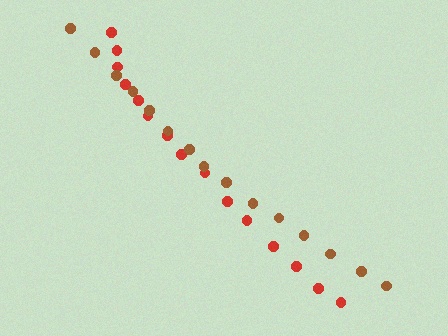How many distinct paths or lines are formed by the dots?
There are 2 distinct paths.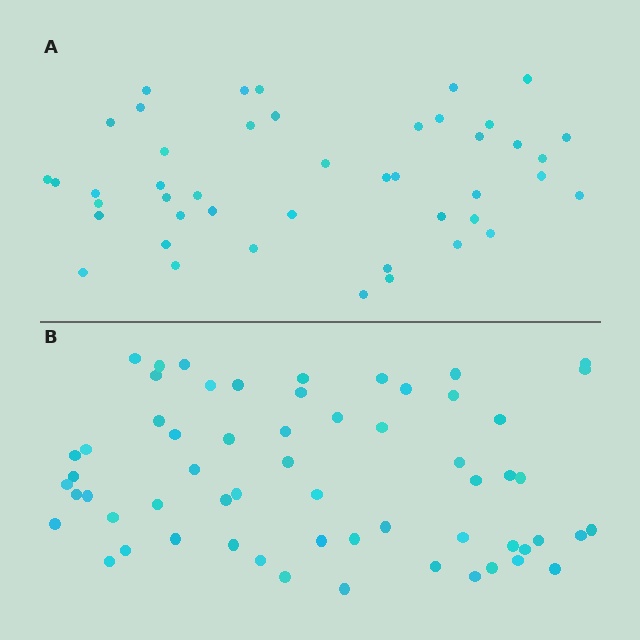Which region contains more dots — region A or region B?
Region B (the bottom region) has more dots.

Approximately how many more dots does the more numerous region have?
Region B has approximately 15 more dots than region A.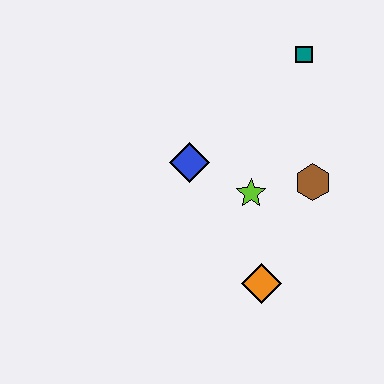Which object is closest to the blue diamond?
The lime star is closest to the blue diamond.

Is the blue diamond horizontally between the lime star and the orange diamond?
No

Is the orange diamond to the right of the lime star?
Yes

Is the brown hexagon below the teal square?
Yes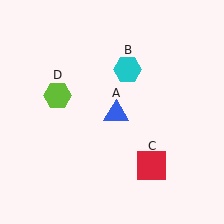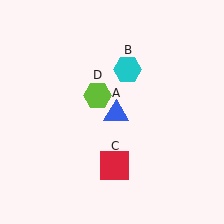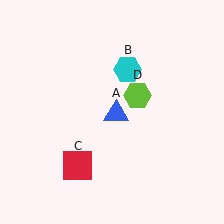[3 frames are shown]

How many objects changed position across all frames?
2 objects changed position: red square (object C), lime hexagon (object D).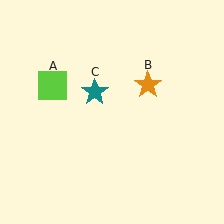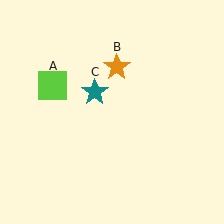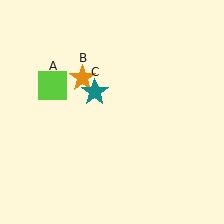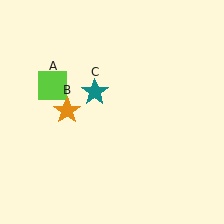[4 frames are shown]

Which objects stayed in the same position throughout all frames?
Lime square (object A) and teal star (object C) remained stationary.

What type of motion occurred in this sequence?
The orange star (object B) rotated counterclockwise around the center of the scene.